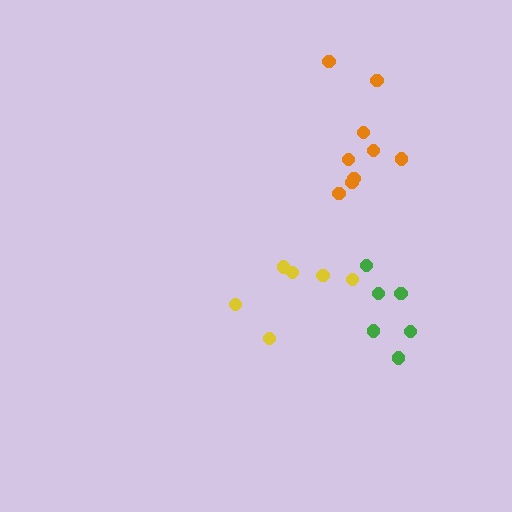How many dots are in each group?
Group 1: 9 dots, Group 2: 6 dots, Group 3: 6 dots (21 total).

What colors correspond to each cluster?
The clusters are colored: orange, green, yellow.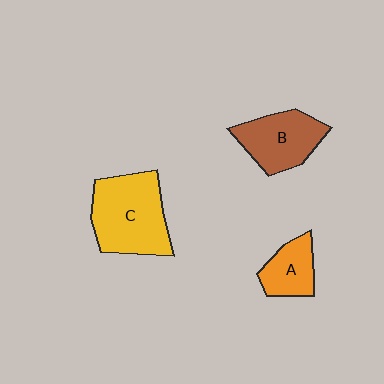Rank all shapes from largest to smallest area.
From largest to smallest: C (yellow), B (brown), A (orange).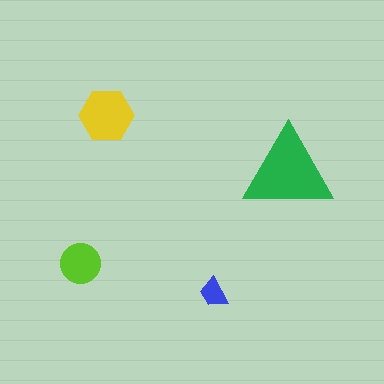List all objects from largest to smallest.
The green triangle, the yellow hexagon, the lime circle, the blue trapezoid.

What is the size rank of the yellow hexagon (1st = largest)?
2nd.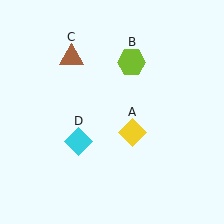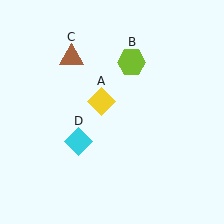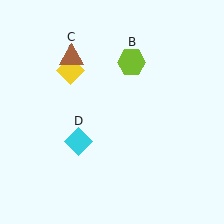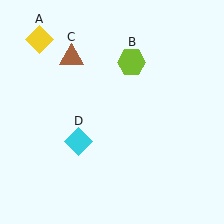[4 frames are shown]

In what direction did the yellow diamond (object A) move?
The yellow diamond (object A) moved up and to the left.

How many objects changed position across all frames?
1 object changed position: yellow diamond (object A).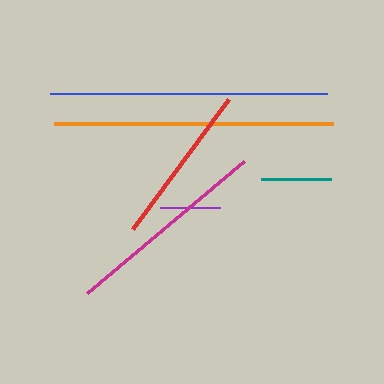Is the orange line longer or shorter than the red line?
The orange line is longer than the red line.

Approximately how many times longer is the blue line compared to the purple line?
The blue line is approximately 4.6 times the length of the purple line.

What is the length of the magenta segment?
The magenta segment is approximately 205 pixels long.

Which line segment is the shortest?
The purple line is the shortest at approximately 60 pixels.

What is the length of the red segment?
The red segment is approximately 161 pixels long.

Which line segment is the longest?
The orange line is the longest at approximately 279 pixels.